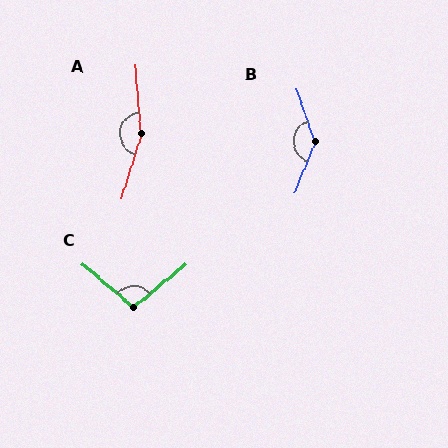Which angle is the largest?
A, at approximately 158 degrees.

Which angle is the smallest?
C, at approximately 100 degrees.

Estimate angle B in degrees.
Approximately 139 degrees.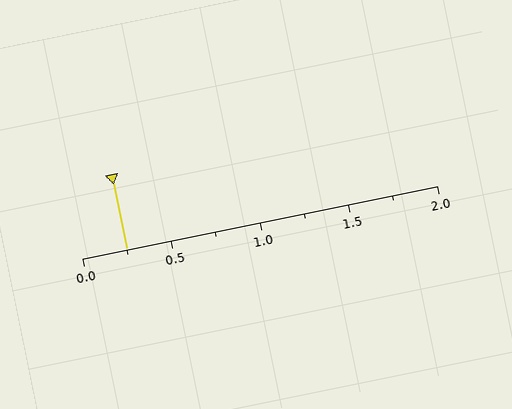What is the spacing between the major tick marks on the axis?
The major ticks are spaced 0.5 apart.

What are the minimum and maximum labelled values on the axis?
The axis runs from 0.0 to 2.0.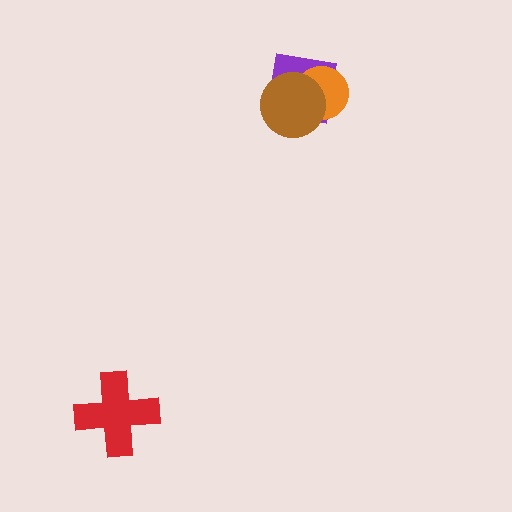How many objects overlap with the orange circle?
2 objects overlap with the orange circle.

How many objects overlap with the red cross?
0 objects overlap with the red cross.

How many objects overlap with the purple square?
2 objects overlap with the purple square.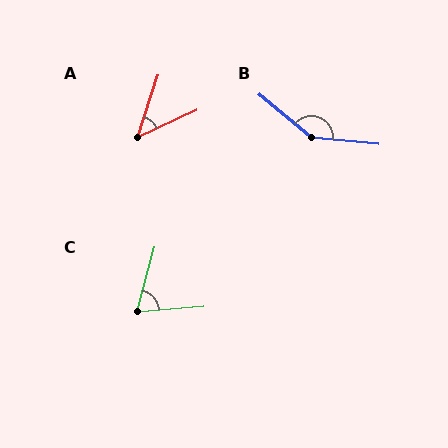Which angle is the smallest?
A, at approximately 47 degrees.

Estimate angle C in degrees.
Approximately 71 degrees.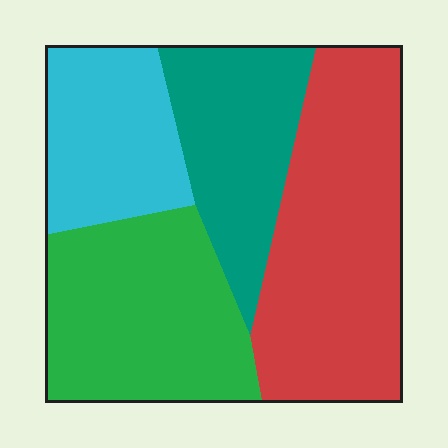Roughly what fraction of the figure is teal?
Teal takes up about one fifth (1/5) of the figure.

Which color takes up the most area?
Red, at roughly 35%.